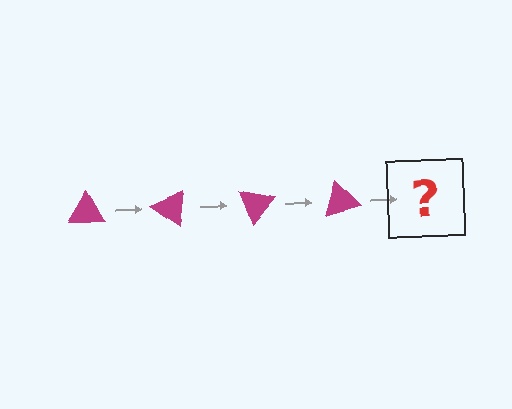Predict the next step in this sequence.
The next step is a magenta triangle rotated 140 degrees.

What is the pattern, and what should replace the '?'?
The pattern is that the triangle rotates 35 degrees each step. The '?' should be a magenta triangle rotated 140 degrees.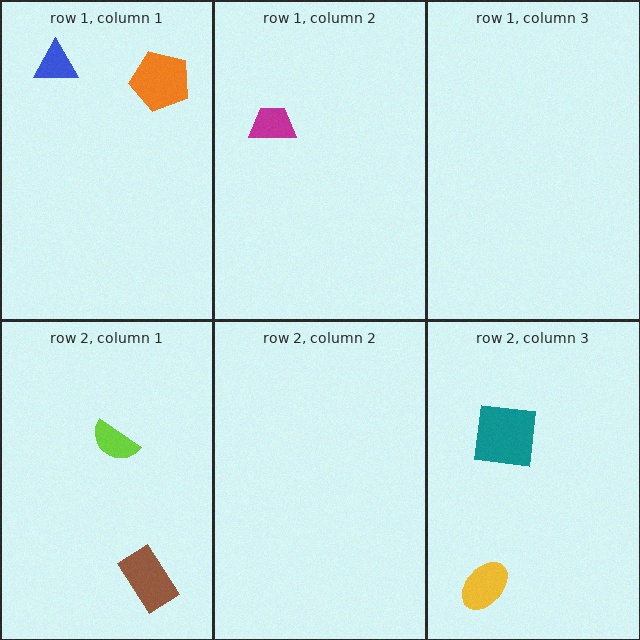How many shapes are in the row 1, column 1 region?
2.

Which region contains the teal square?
The row 2, column 3 region.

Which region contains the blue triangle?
The row 1, column 1 region.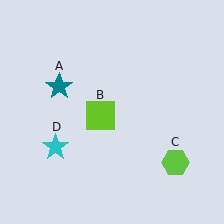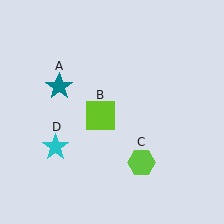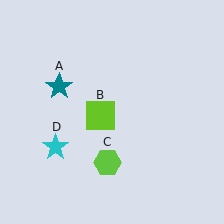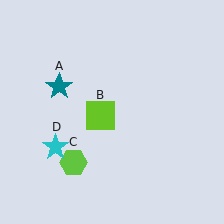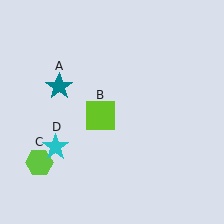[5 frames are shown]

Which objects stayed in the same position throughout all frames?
Teal star (object A) and lime square (object B) and cyan star (object D) remained stationary.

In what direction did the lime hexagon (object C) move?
The lime hexagon (object C) moved left.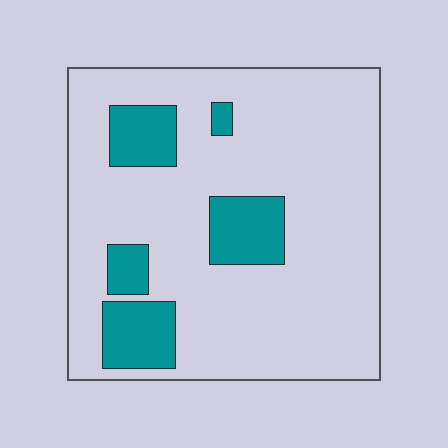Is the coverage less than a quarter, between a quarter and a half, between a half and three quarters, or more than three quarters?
Less than a quarter.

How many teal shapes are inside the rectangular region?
5.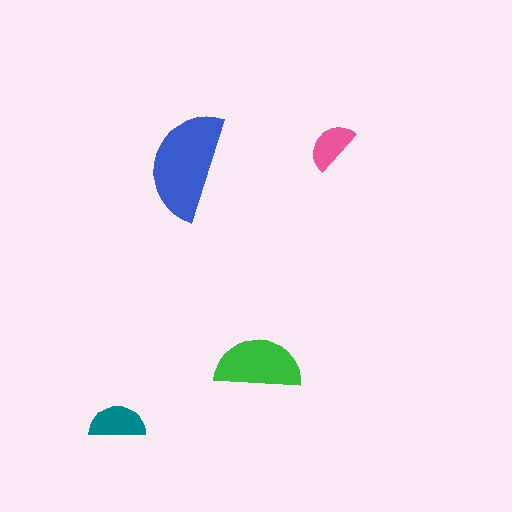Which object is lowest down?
The teal semicircle is bottommost.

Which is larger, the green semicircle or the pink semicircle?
The green one.